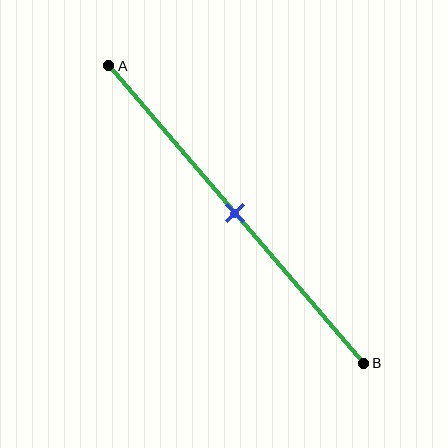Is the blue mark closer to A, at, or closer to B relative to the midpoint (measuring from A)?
The blue mark is approximately at the midpoint of segment AB.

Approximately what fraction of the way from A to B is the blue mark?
The blue mark is approximately 50% of the way from A to B.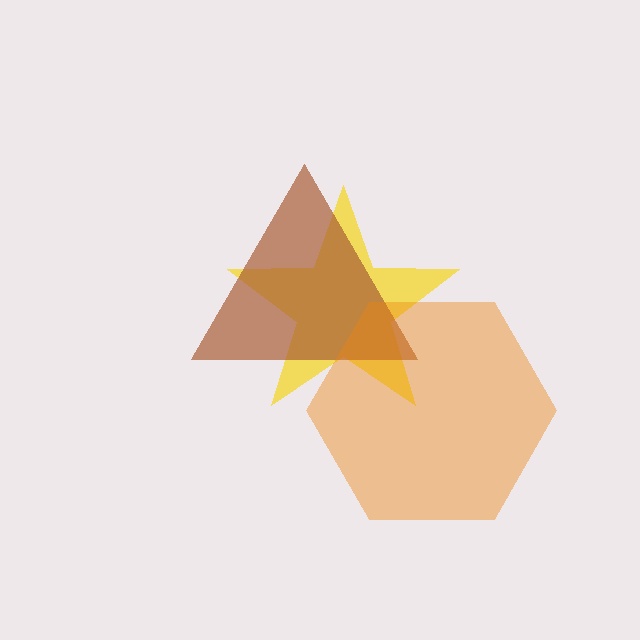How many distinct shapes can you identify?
There are 3 distinct shapes: a yellow star, a brown triangle, an orange hexagon.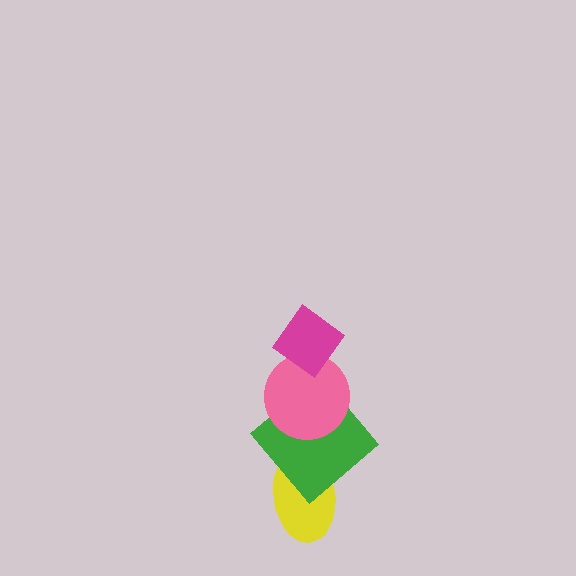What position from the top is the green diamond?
The green diamond is 3rd from the top.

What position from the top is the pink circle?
The pink circle is 2nd from the top.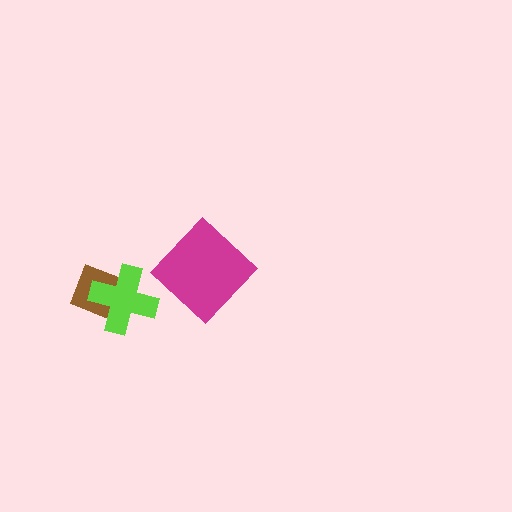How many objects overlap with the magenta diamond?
0 objects overlap with the magenta diamond.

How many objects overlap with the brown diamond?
1 object overlaps with the brown diamond.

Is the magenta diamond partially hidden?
No, no other shape covers it.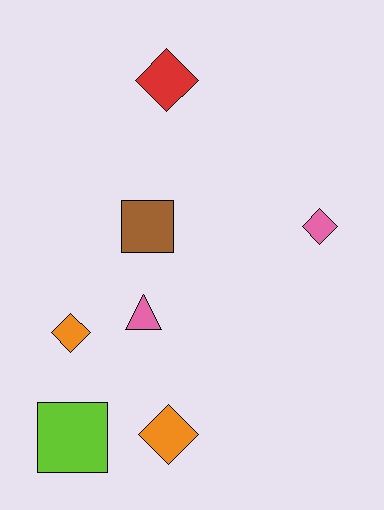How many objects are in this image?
There are 7 objects.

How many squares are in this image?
There are 2 squares.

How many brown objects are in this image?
There is 1 brown object.